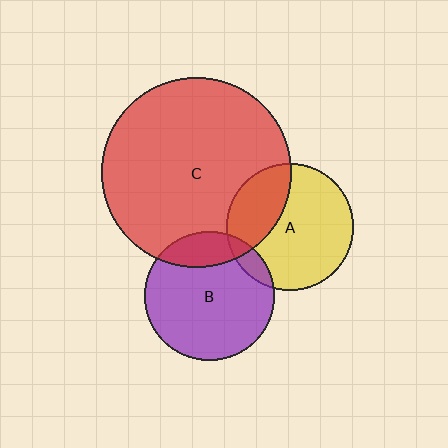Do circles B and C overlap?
Yes.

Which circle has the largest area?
Circle C (red).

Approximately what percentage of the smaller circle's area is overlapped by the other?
Approximately 20%.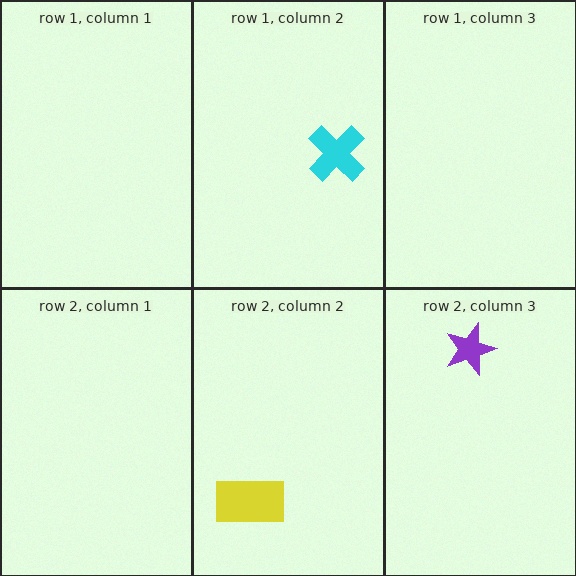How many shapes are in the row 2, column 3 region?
1.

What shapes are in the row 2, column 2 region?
The yellow rectangle.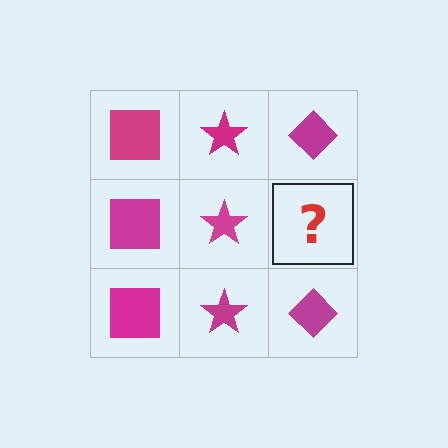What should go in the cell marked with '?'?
The missing cell should contain a magenta diamond.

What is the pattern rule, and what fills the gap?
The rule is that each column has a consistent shape. The gap should be filled with a magenta diamond.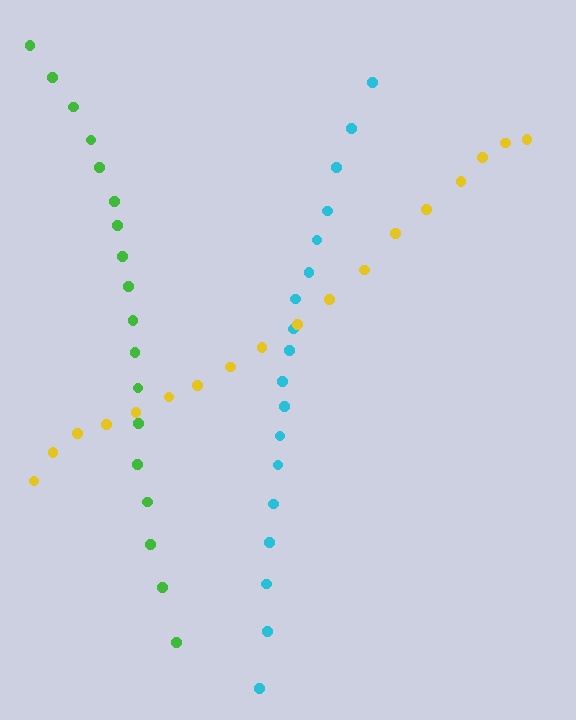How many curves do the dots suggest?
There are 3 distinct paths.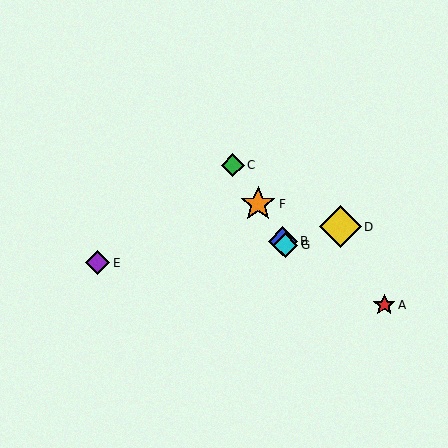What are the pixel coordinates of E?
Object E is at (98, 263).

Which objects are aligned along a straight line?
Objects B, C, F, G are aligned along a straight line.